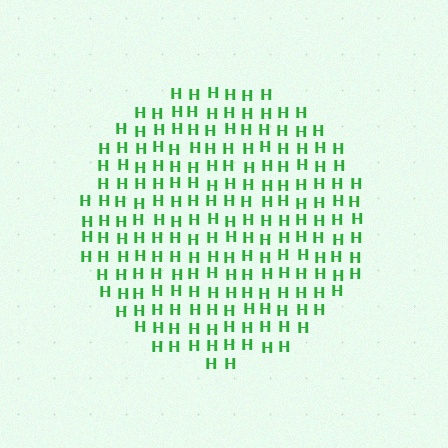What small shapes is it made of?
It is made of small letter H's.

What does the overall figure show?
The overall figure shows a circle.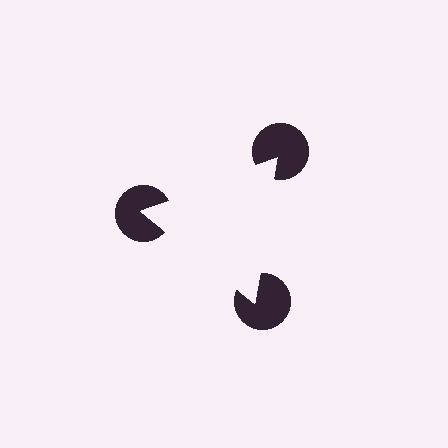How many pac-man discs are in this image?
There are 3 — one at each vertex of the illusory triangle.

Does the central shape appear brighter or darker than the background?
It typically appears slightly brighter than the background, even though no actual brightness change is drawn.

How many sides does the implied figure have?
3 sides.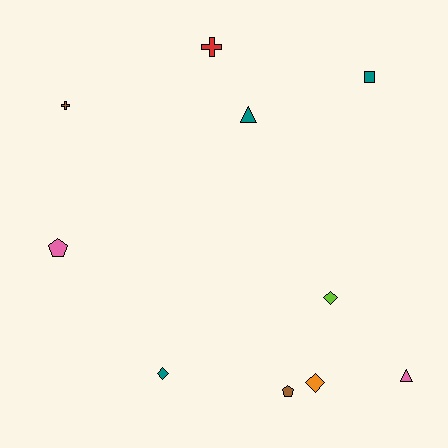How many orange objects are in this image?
There is 1 orange object.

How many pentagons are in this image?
There are 2 pentagons.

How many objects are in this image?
There are 10 objects.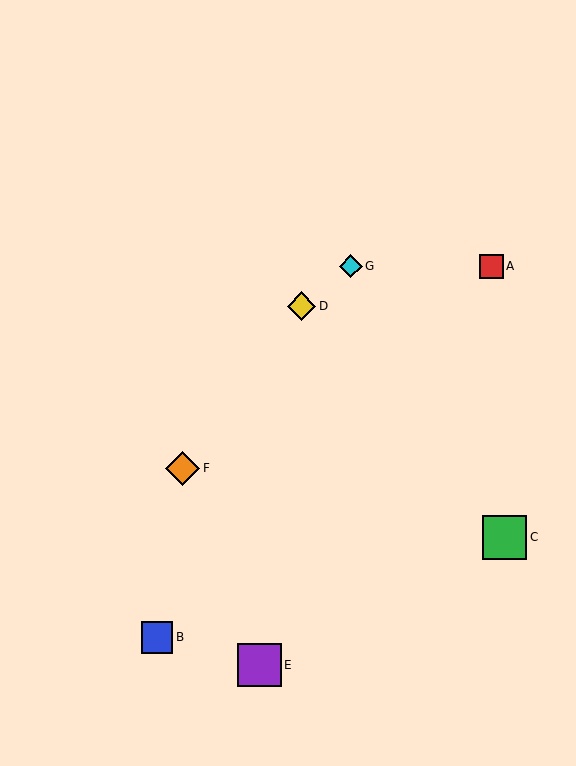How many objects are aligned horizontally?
2 objects (A, G) are aligned horizontally.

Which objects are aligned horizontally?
Objects A, G are aligned horizontally.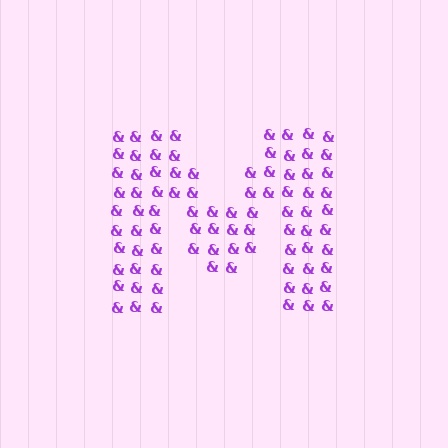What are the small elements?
The small elements are ampersands.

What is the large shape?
The large shape is the letter M.